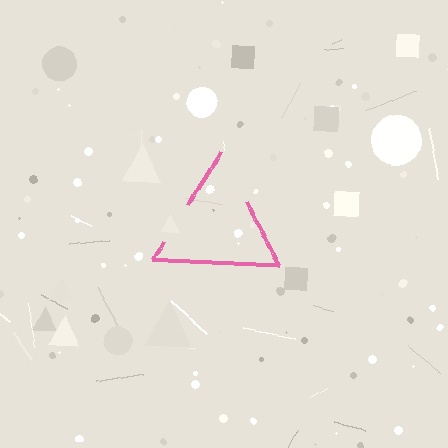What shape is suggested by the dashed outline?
The dashed outline suggests a triangle.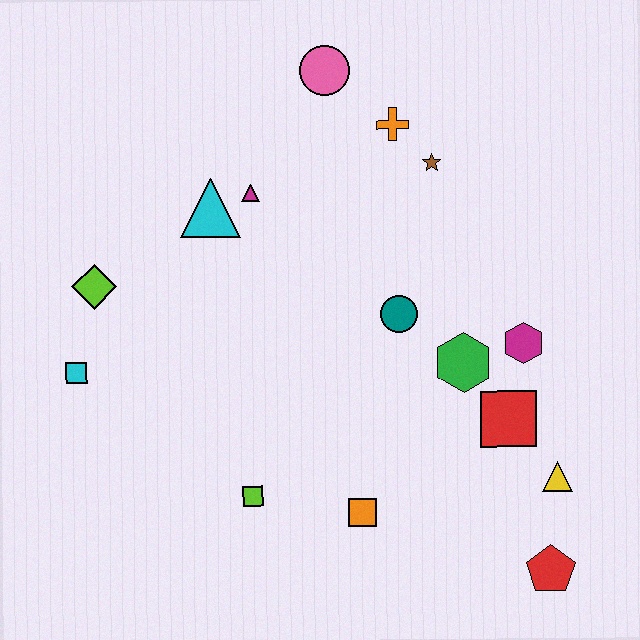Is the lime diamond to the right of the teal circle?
No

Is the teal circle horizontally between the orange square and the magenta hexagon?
Yes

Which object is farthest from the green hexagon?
The cyan square is farthest from the green hexagon.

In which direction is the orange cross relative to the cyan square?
The orange cross is to the right of the cyan square.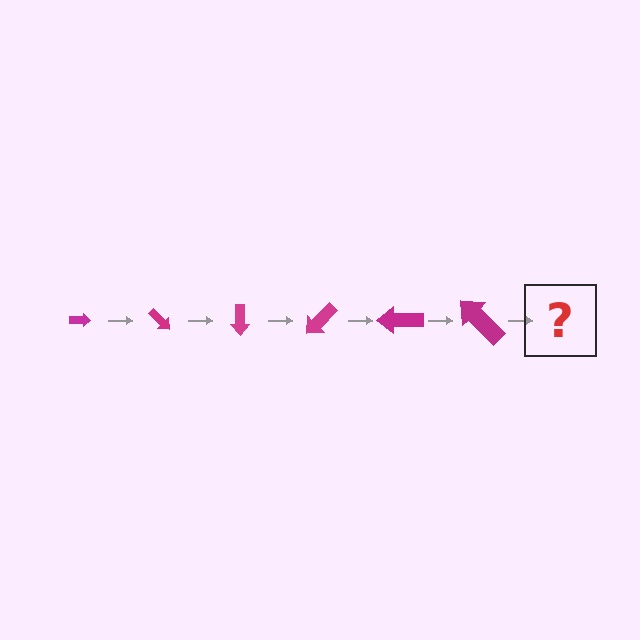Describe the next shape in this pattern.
It should be an arrow, larger than the previous one and rotated 270 degrees from the start.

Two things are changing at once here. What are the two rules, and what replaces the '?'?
The two rules are that the arrow grows larger each step and it rotates 45 degrees each step. The '?' should be an arrow, larger than the previous one and rotated 270 degrees from the start.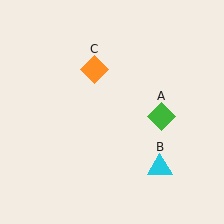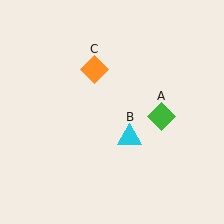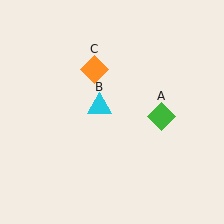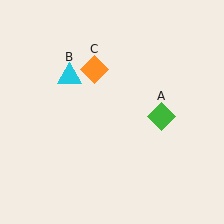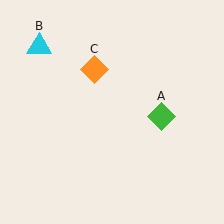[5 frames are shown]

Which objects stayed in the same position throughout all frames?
Green diamond (object A) and orange diamond (object C) remained stationary.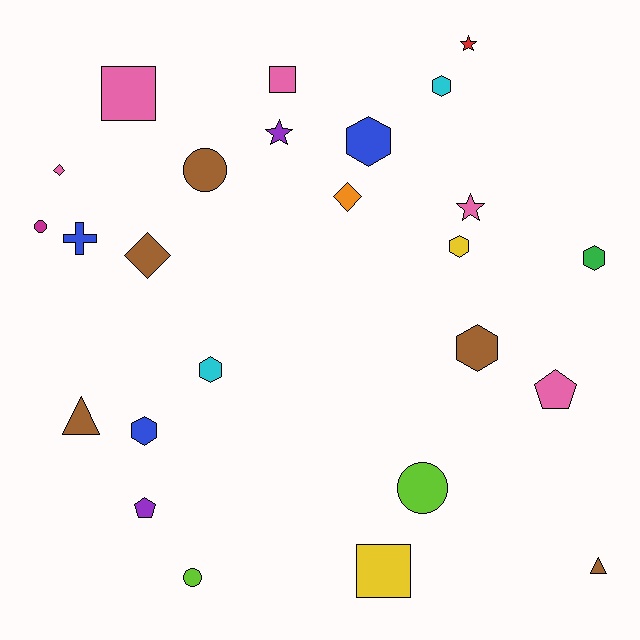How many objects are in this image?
There are 25 objects.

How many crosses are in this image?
There is 1 cross.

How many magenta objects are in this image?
There is 1 magenta object.